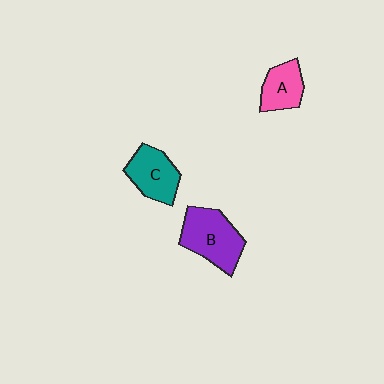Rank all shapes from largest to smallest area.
From largest to smallest: B (purple), C (teal), A (pink).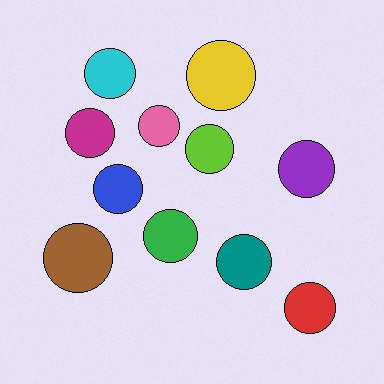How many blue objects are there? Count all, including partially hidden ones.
There is 1 blue object.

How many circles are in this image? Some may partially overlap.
There are 11 circles.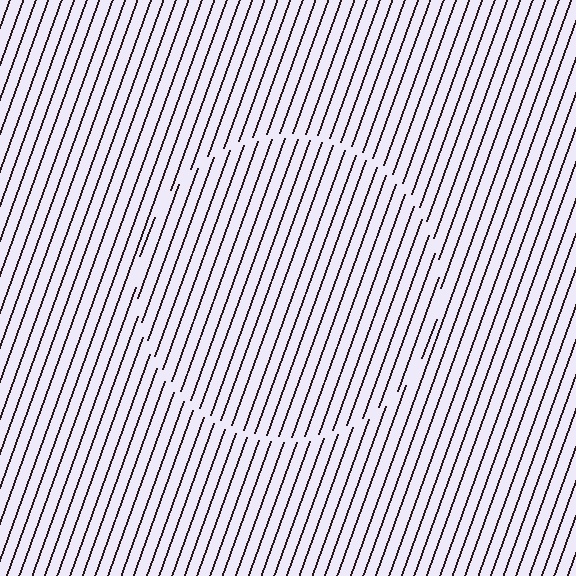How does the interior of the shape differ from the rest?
The interior of the shape contains the same grating, shifted by half a period — the contour is defined by the phase discontinuity where line-ends from the inner and outer gratings abut.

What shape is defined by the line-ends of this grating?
An illusory circle. The interior of the shape contains the same grating, shifted by half a period — the contour is defined by the phase discontinuity where line-ends from the inner and outer gratings abut.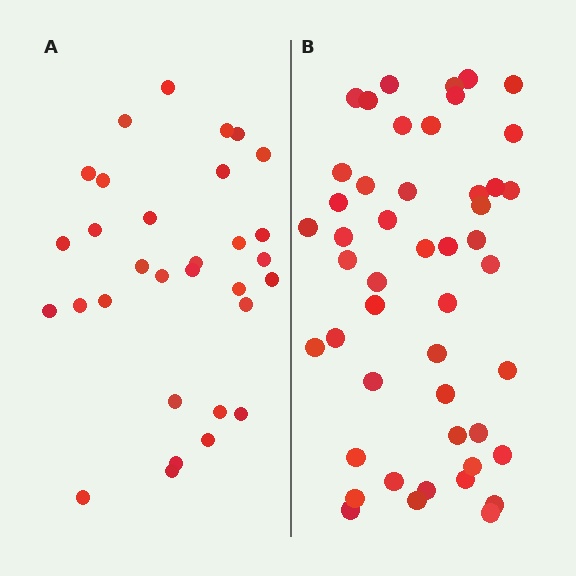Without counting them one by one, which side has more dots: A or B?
Region B (the right region) has more dots.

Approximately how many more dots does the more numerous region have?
Region B has approximately 15 more dots than region A.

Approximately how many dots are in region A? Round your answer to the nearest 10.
About 30 dots. (The exact count is 31, which rounds to 30.)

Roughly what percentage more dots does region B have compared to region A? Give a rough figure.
About 55% more.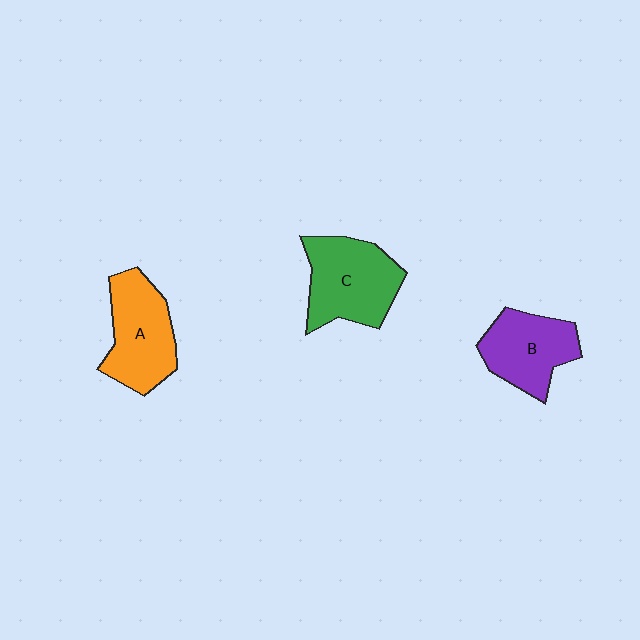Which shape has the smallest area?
Shape B (purple).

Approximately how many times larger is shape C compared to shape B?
Approximately 1.2 times.